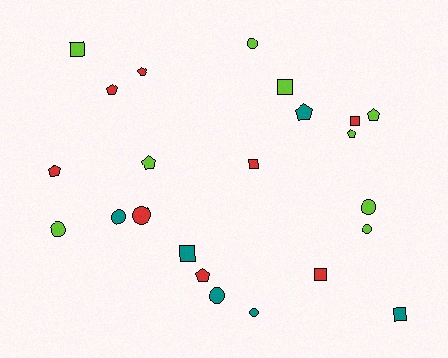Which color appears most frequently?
Lime, with 9 objects.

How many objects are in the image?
There are 23 objects.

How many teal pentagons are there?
There is 1 teal pentagon.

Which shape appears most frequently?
Circle, with 8 objects.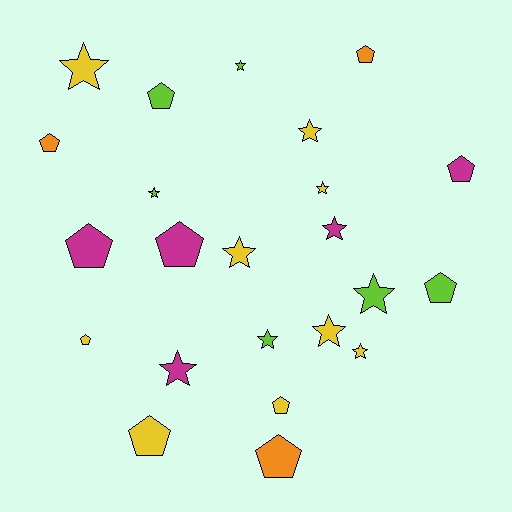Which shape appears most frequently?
Star, with 12 objects.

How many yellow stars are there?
There are 6 yellow stars.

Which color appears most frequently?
Yellow, with 9 objects.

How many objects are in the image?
There are 23 objects.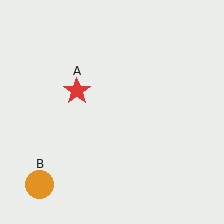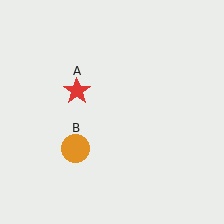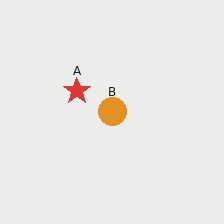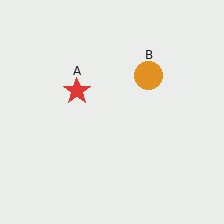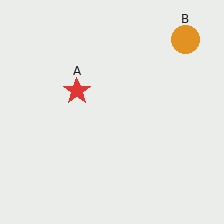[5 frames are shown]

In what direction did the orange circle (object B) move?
The orange circle (object B) moved up and to the right.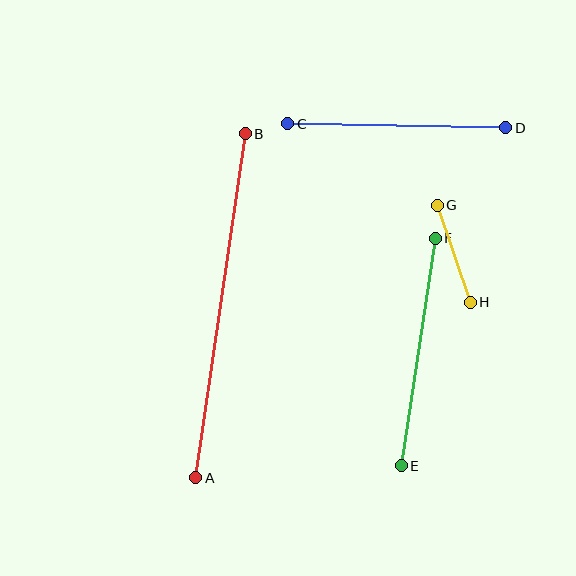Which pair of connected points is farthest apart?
Points A and B are farthest apart.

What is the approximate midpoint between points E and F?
The midpoint is at approximately (418, 352) pixels.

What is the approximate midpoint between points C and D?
The midpoint is at approximately (397, 126) pixels.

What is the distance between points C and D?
The distance is approximately 218 pixels.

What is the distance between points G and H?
The distance is approximately 103 pixels.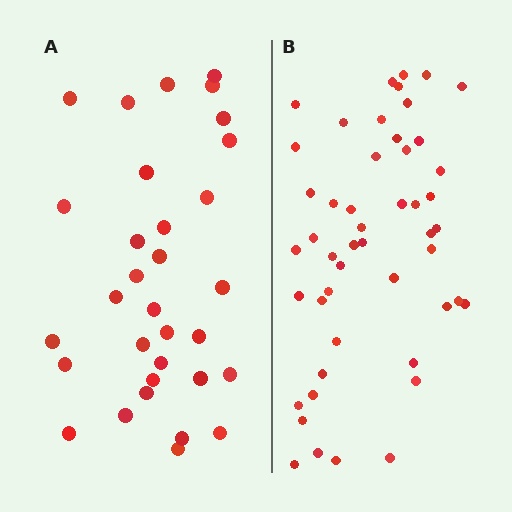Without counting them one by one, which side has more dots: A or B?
Region B (the right region) has more dots.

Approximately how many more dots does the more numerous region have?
Region B has approximately 15 more dots than region A.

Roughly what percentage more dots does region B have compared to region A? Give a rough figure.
About 55% more.